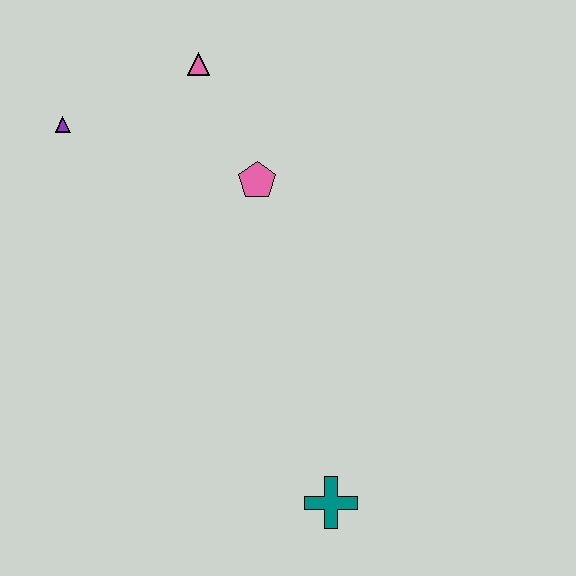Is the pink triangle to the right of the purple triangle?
Yes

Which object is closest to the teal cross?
The pink pentagon is closest to the teal cross.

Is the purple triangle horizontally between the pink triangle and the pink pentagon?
No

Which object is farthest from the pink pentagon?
The teal cross is farthest from the pink pentagon.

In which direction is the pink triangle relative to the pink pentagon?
The pink triangle is above the pink pentagon.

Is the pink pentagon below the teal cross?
No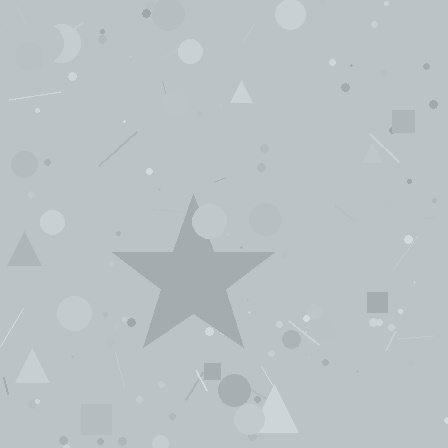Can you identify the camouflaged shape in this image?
The camouflaged shape is a star.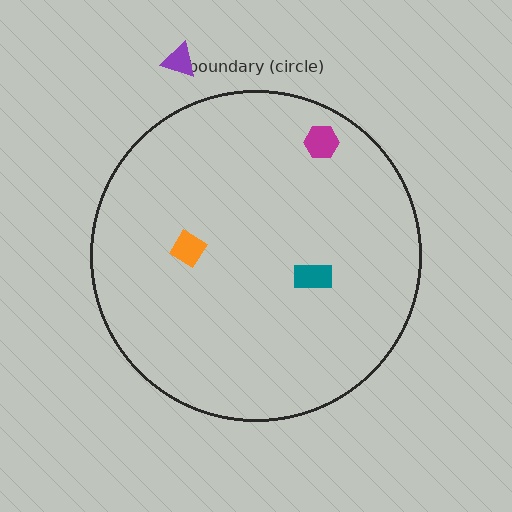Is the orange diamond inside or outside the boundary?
Inside.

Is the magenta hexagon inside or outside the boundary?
Inside.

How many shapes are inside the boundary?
3 inside, 1 outside.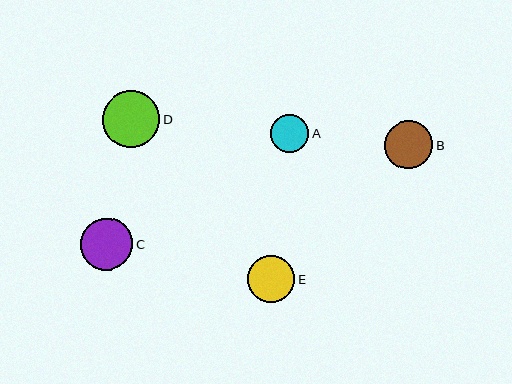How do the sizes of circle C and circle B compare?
Circle C and circle B are approximately the same size.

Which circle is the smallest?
Circle A is the smallest with a size of approximately 38 pixels.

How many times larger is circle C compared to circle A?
Circle C is approximately 1.4 times the size of circle A.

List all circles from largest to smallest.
From largest to smallest: D, C, B, E, A.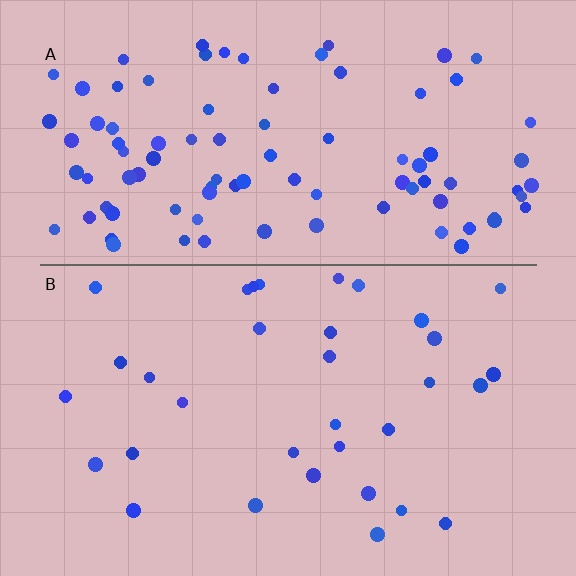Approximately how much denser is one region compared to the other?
Approximately 2.8× — region A over region B.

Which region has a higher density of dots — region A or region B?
A (the top).